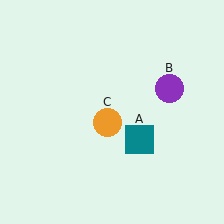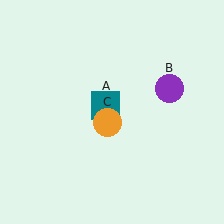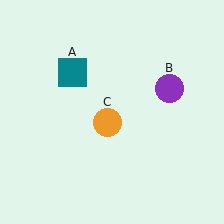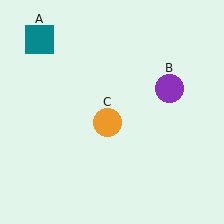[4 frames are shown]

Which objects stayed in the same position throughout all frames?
Purple circle (object B) and orange circle (object C) remained stationary.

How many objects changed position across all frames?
1 object changed position: teal square (object A).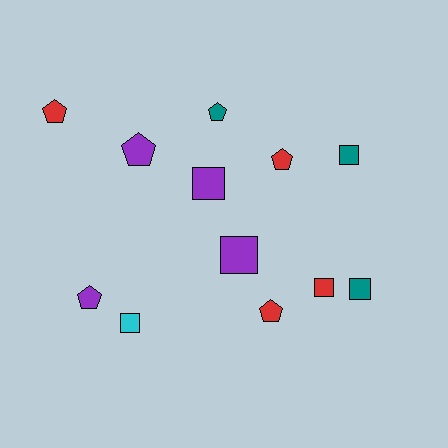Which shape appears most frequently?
Square, with 6 objects.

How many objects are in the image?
There are 12 objects.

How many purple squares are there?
There are 2 purple squares.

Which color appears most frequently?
Purple, with 4 objects.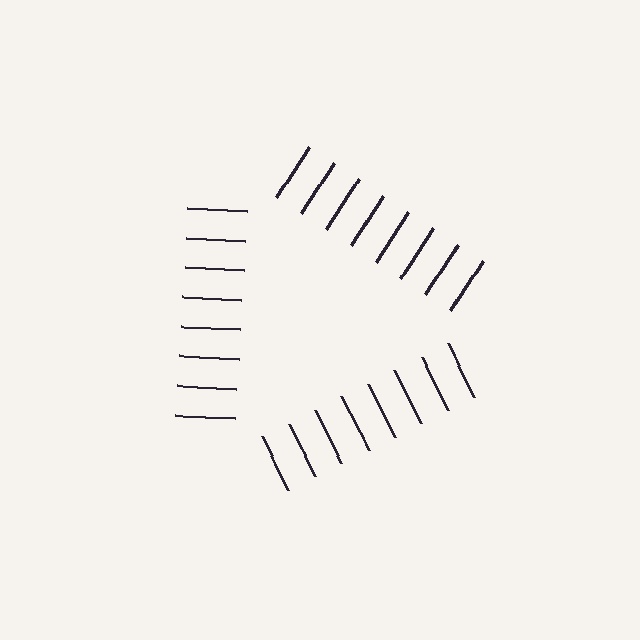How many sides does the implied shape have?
3 sides — the line-ends trace a triangle.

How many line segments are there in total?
24 — 8 along each of the 3 edges.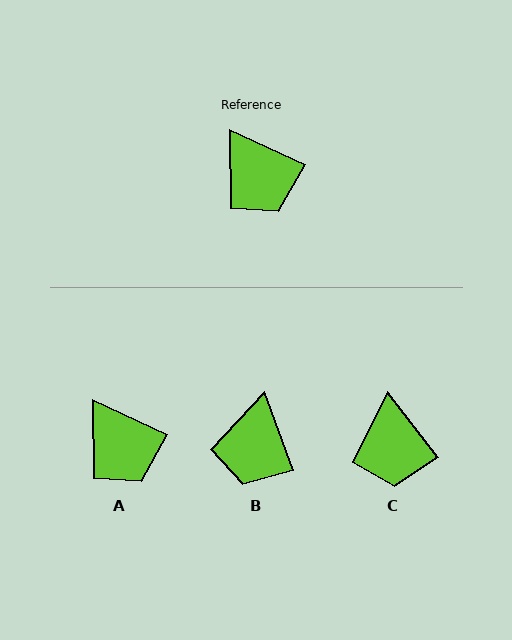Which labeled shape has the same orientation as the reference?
A.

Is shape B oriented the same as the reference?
No, it is off by about 45 degrees.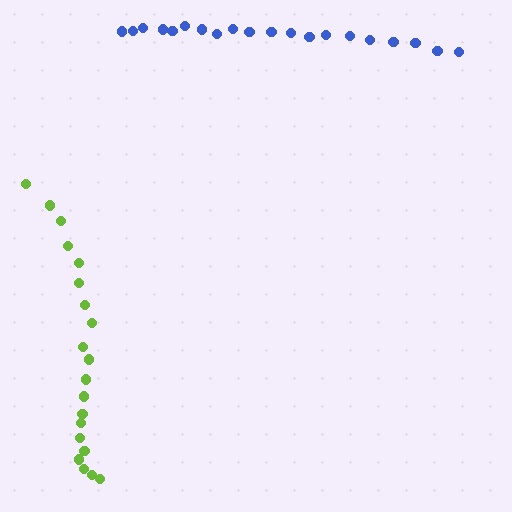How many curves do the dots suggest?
There are 2 distinct paths.